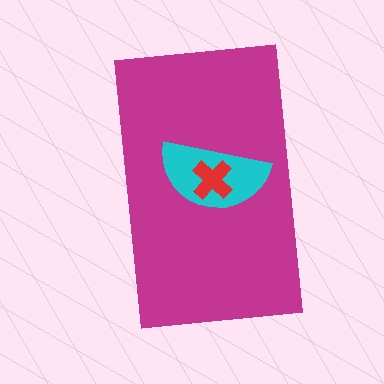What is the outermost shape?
The magenta rectangle.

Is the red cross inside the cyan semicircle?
Yes.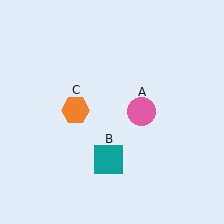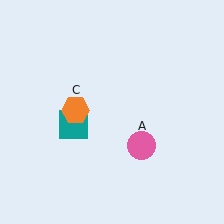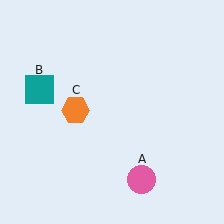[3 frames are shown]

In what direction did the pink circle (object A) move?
The pink circle (object A) moved down.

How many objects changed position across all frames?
2 objects changed position: pink circle (object A), teal square (object B).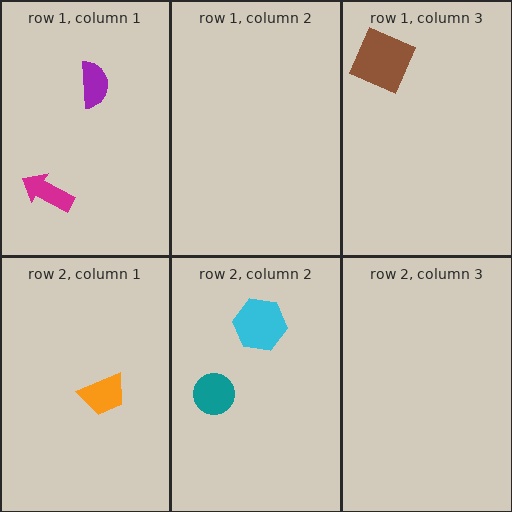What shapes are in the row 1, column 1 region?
The purple semicircle, the magenta arrow.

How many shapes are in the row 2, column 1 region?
1.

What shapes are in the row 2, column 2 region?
The teal circle, the cyan hexagon.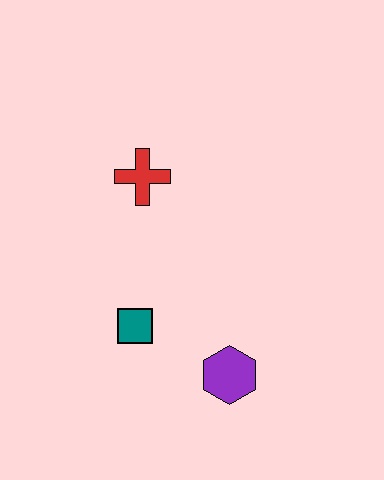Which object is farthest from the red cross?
The purple hexagon is farthest from the red cross.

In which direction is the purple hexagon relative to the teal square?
The purple hexagon is to the right of the teal square.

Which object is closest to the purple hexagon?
The teal square is closest to the purple hexagon.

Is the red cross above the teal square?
Yes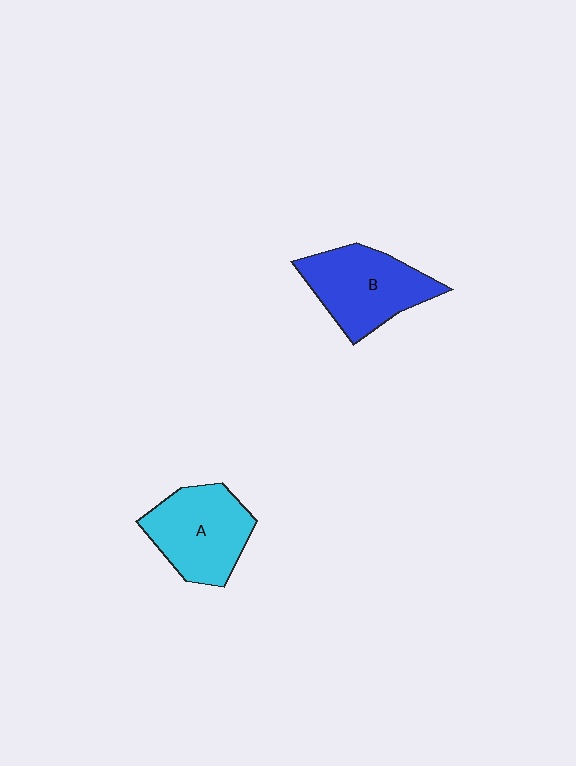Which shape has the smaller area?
Shape A (cyan).